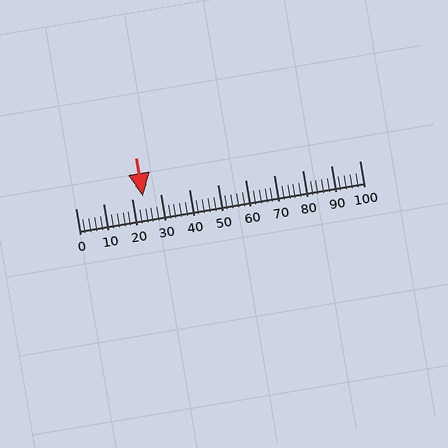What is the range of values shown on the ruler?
The ruler shows values from 0 to 100.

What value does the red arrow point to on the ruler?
The red arrow points to approximately 24.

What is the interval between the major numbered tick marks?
The major tick marks are spaced 10 units apart.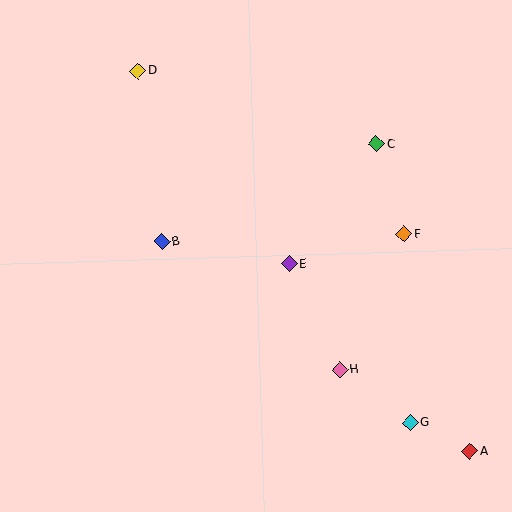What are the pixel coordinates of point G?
Point G is at (411, 423).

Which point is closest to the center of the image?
Point E at (290, 264) is closest to the center.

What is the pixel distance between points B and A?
The distance between B and A is 372 pixels.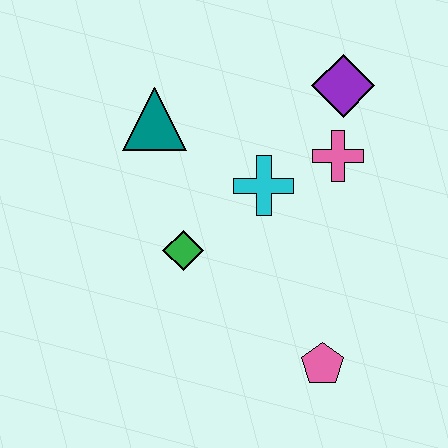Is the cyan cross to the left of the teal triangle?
No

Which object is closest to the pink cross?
The purple diamond is closest to the pink cross.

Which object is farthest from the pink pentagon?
The teal triangle is farthest from the pink pentagon.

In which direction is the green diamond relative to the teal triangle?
The green diamond is below the teal triangle.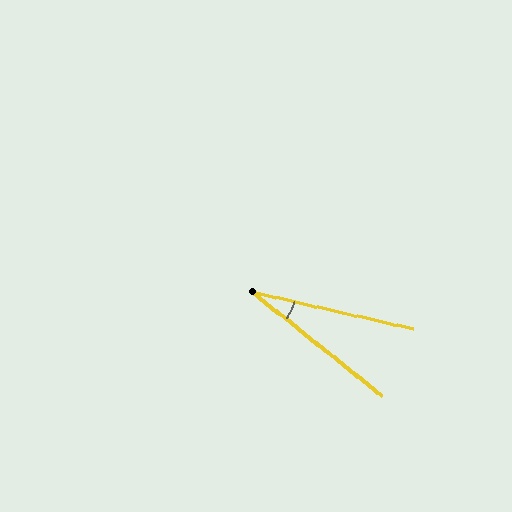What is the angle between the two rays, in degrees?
Approximately 26 degrees.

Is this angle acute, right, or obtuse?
It is acute.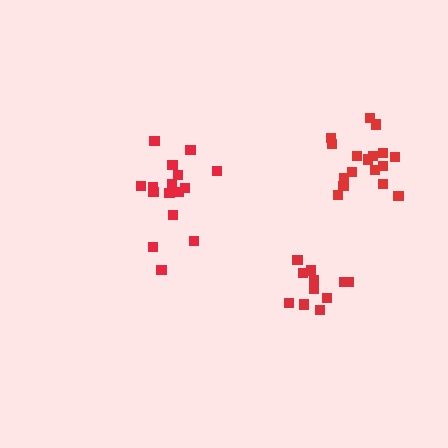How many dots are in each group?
Group 1: 16 dots, Group 2: 11 dots, Group 3: 17 dots (44 total).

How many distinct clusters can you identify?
There are 3 distinct clusters.